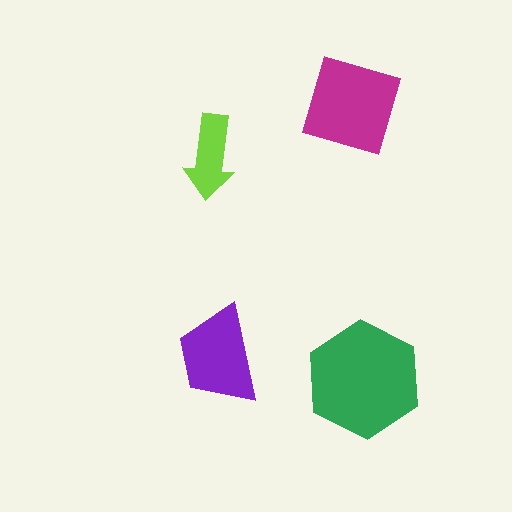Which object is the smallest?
The lime arrow.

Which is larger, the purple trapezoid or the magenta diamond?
The magenta diamond.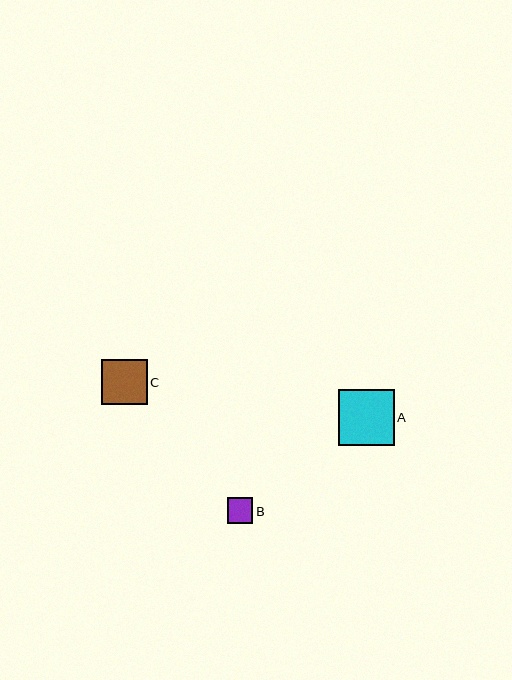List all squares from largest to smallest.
From largest to smallest: A, C, B.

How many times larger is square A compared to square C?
Square A is approximately 1.2 times the size of square C.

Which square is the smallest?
Square B is the smallest with a size of approximately 26 pixels.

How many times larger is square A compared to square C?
Square A is approximately 1.2 times the size of square C.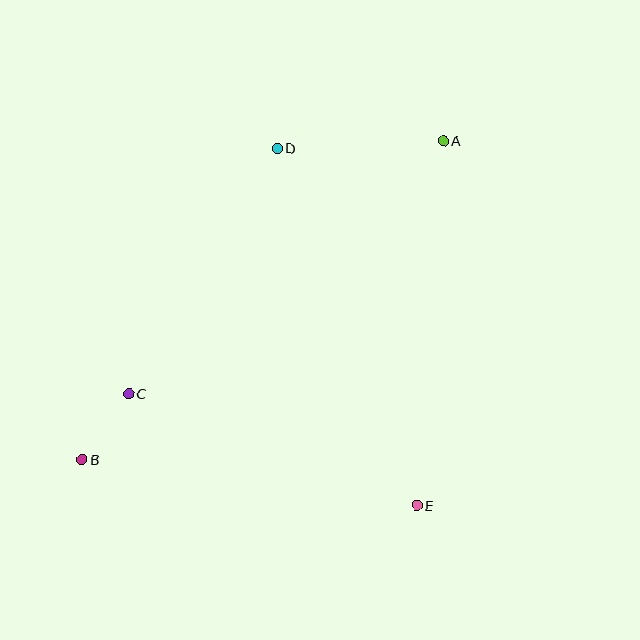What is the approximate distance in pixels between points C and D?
The distance between C and D is approximately 287 pixels.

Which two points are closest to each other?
Points B and C are closest to each other.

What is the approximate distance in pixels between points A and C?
The distance between A and C is approximately 404 pixels.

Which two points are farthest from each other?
Points A and B are farthest from each other.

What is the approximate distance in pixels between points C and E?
The distance between C and E is approximately 309 pixels.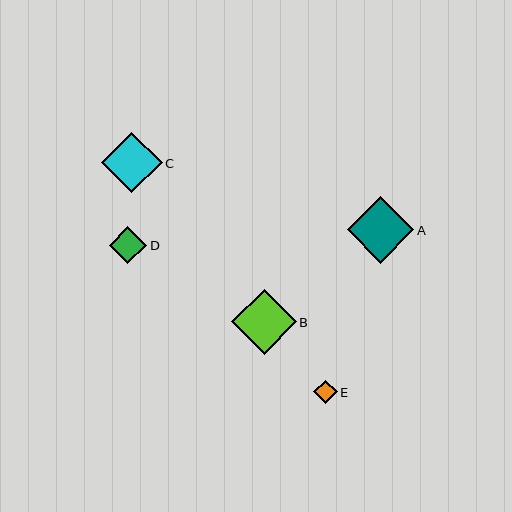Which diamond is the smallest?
Diamond E is the smallest with a size of approximately 24 pixels.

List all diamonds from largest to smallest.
From largest to smallest: A, B, C, D, E.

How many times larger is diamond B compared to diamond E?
Diamond B is approximately 2.7 times the size of diamond E.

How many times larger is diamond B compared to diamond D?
Diamond B is approximately 1.7 times the size of diamond D.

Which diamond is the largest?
Diamond A is the largest with a size of approximately 67 pixels.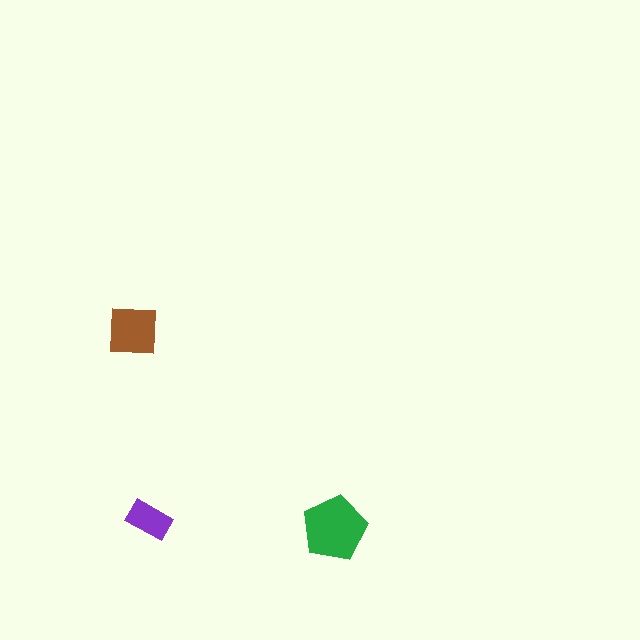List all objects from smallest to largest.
The purple rectangle, the brown square, the green pentagon.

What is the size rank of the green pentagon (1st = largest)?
1st.